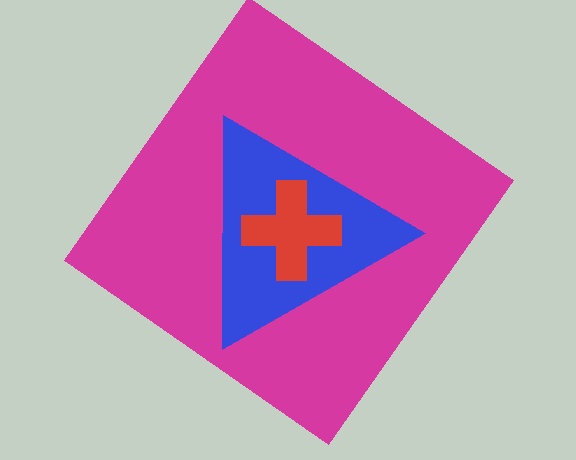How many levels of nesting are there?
3.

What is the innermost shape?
The red cross.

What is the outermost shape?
The magenta diamond.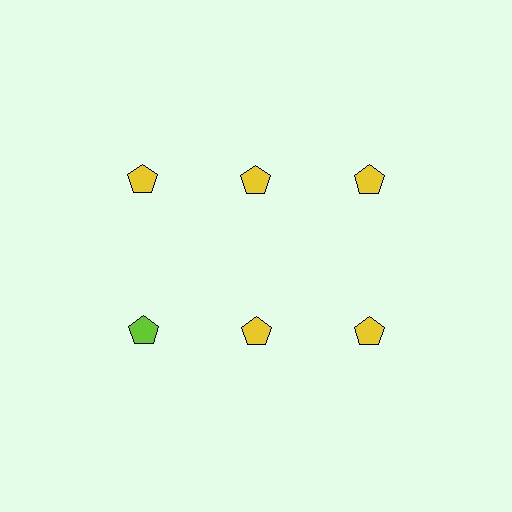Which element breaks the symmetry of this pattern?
The lime pentagon in the second row, leftmost column breaks the symmetry. All other shapes are yellow pentagons.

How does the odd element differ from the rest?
It has a different color: lime instead of yellow.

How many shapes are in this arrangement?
There are 6 shapes arranged in a grid pattern.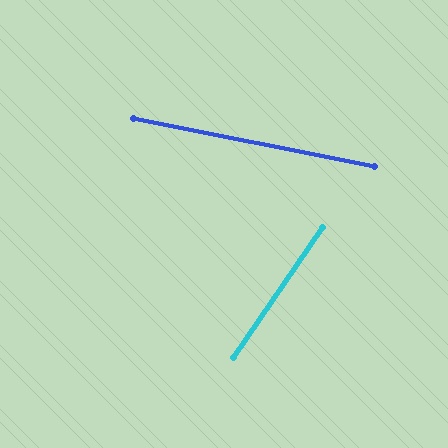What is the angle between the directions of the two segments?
Approximately 67 degrees.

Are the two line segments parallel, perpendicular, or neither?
Neither parallel nor perpendicular — they differ by about 67°.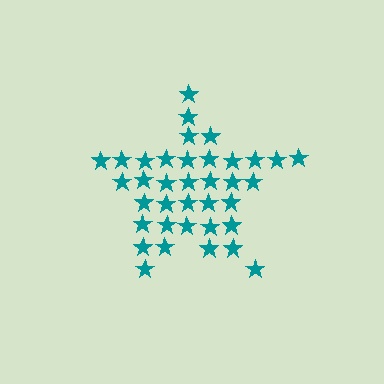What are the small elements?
The small elements are stars.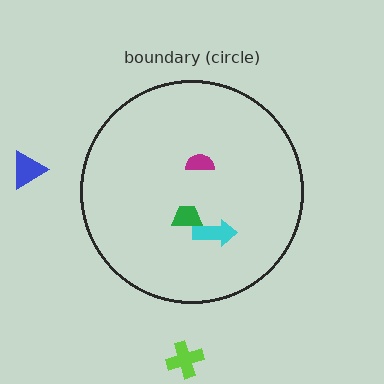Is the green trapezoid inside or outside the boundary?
Inside.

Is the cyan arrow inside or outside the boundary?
Inside.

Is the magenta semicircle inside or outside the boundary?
Inside.